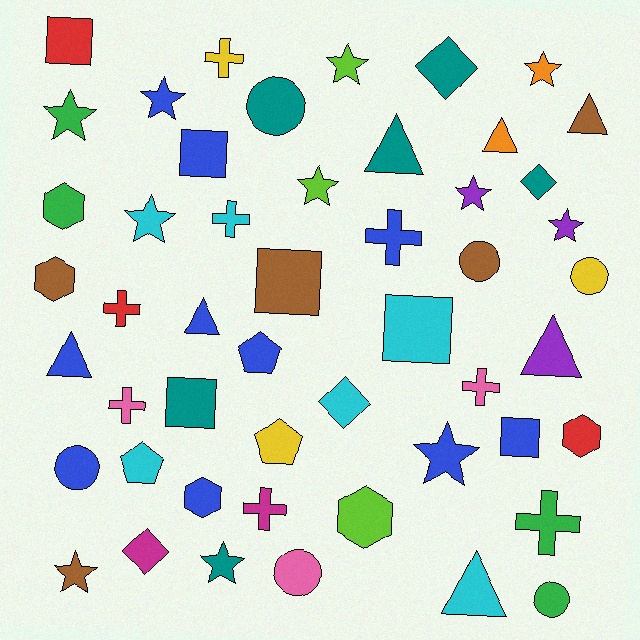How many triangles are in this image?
There are 7 triangles.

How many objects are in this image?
There are 50 objects.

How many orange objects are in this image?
There are 2 orange objects.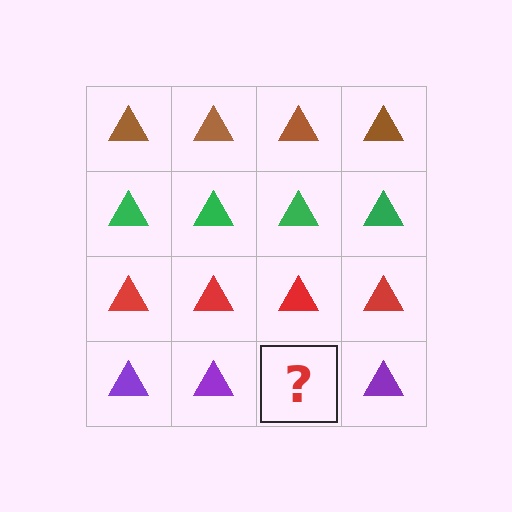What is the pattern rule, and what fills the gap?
The rule is that each row has a consistent color. The gap should be filled with a purple triangle.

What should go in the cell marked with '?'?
The missing cell should contain a purple triangle.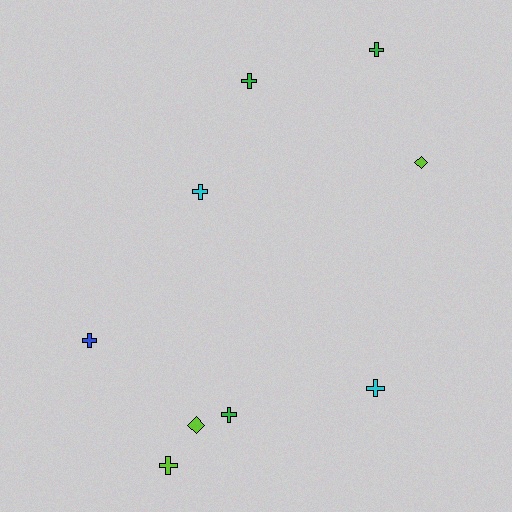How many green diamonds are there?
There are no green diamonds.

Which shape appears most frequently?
Cross, with 7 objects.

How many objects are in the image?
There are 9 objects.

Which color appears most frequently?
Lime, with 3 objects.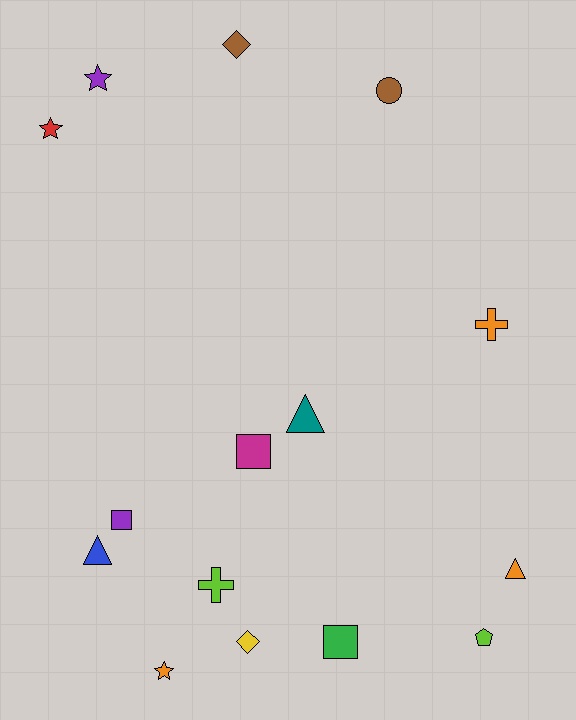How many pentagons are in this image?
There is 1 pentagon.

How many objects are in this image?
There are 15 objects.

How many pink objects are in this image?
There are no pink objects.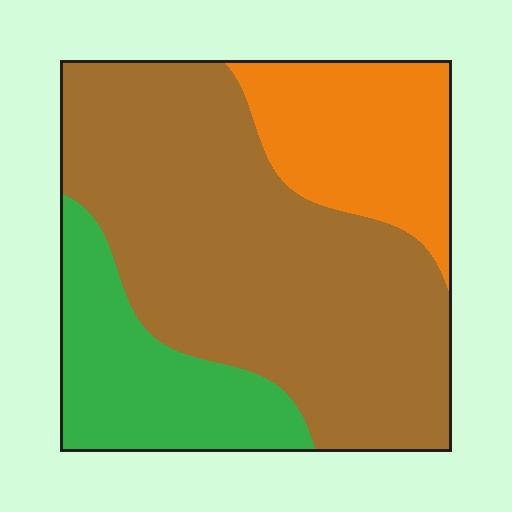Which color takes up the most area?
Brown, at roughly 60%.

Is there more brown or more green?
Brown.